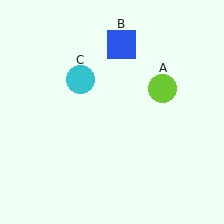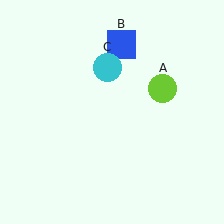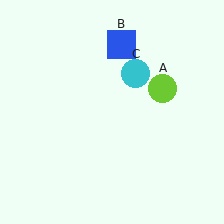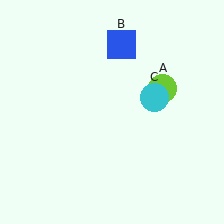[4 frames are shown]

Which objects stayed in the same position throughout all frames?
Lime circle (object A) and blue square (object B) remained stationary.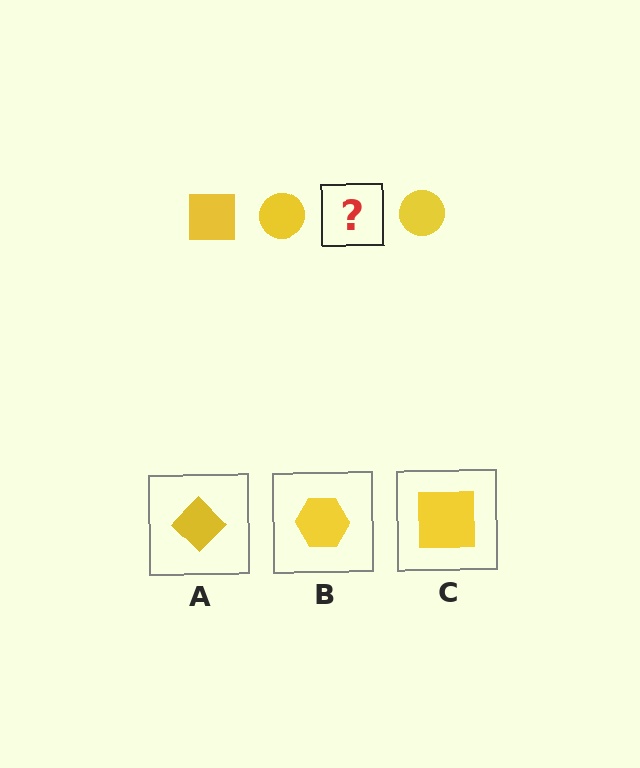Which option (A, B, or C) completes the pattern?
C.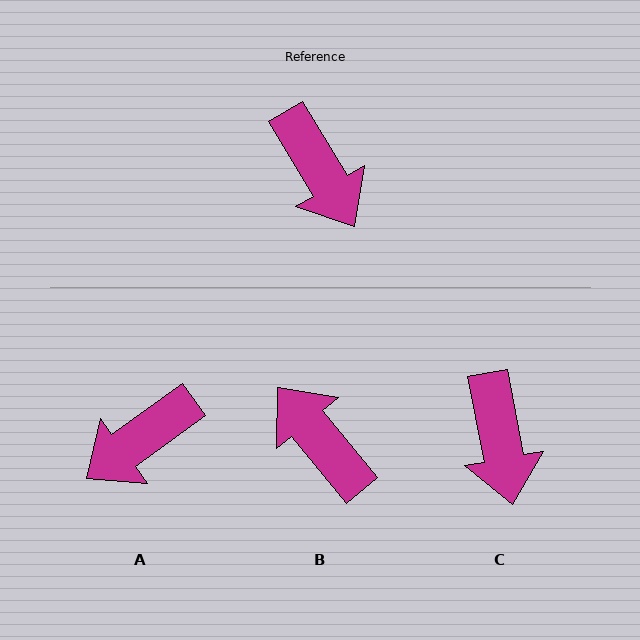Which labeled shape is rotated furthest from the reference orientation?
B, about 172 degrees away.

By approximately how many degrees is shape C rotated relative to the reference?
Approximately 20 degrees clockwise.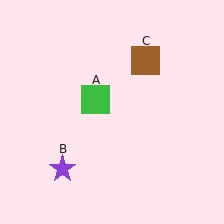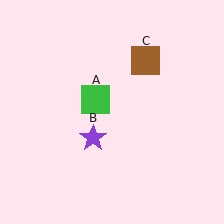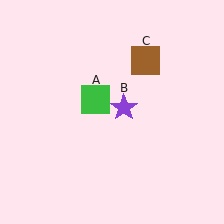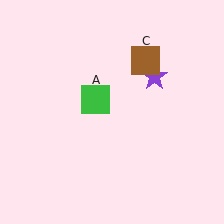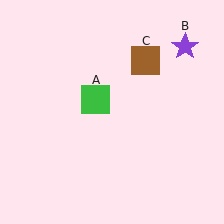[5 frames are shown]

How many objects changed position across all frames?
1 object changed position: purple star (object B).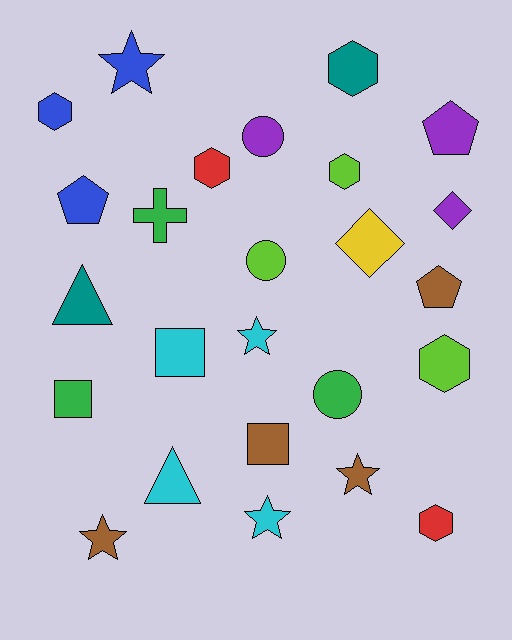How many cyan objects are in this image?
There are 4 cyan objects.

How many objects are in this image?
There are 25 objects.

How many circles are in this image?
There are 3 circles.